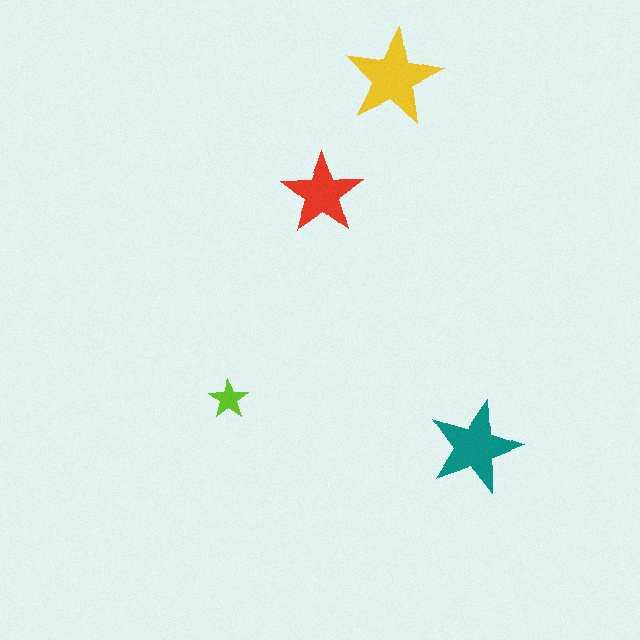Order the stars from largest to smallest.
the yellow one, the teal one, the red one, the lime one.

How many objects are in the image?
There are 4 objects in the image.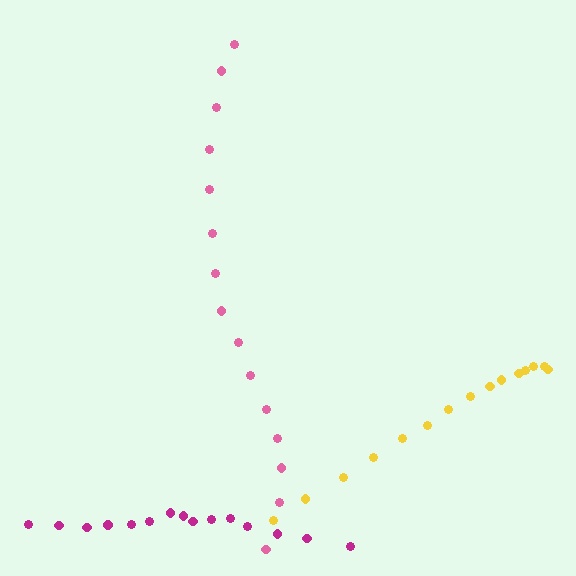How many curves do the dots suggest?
There are 3 distinct paths.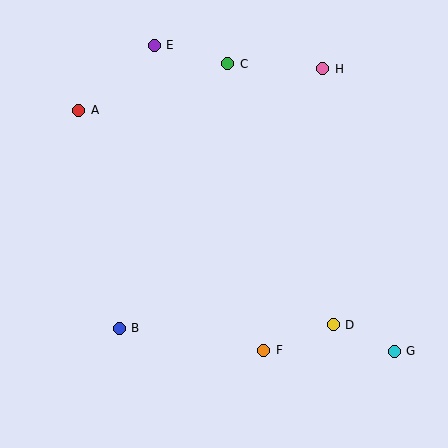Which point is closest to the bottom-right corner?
Point G is closest to the bottom-right corner.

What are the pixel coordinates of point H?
Point H is at (323, 69).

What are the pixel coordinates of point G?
Point G is at (394, 351).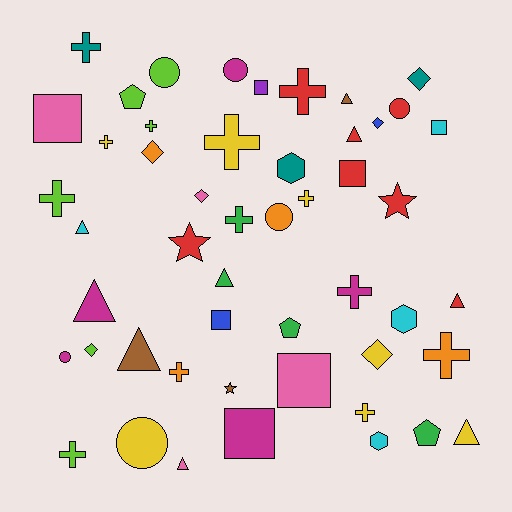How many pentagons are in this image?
There are 3 pentagons.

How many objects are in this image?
There are 50 objects.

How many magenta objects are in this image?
There are 5 magenta objects.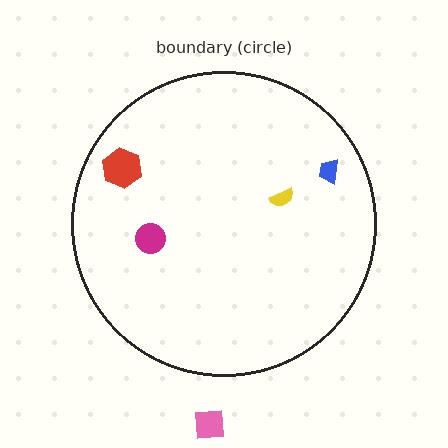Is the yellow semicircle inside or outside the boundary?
Inside.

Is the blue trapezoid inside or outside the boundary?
Inside.